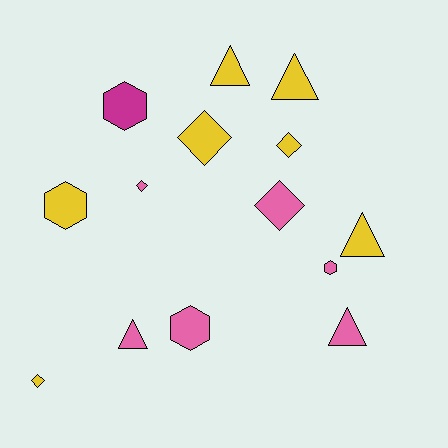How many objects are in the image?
There are 14 objects.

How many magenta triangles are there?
There are no magenta triangles.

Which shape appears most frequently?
Diamond, with 5 objects.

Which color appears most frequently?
Yellow, with 7 objects.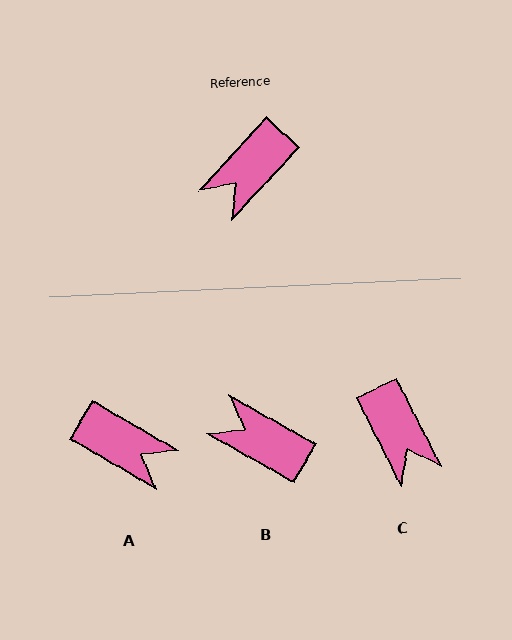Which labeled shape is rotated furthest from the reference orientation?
A, about 102 degrees away.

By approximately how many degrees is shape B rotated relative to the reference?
Approximately 77 degrees clockwise.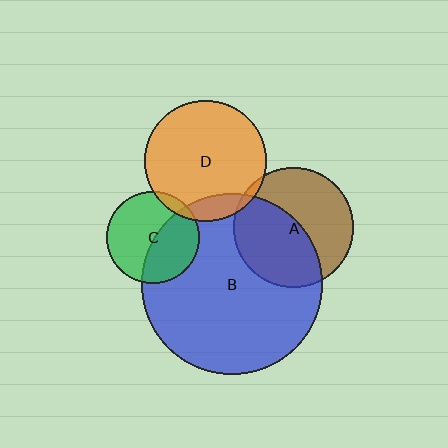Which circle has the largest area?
Circle B (blue).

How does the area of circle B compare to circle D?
Approximately 2.2 times.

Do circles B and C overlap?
Yes.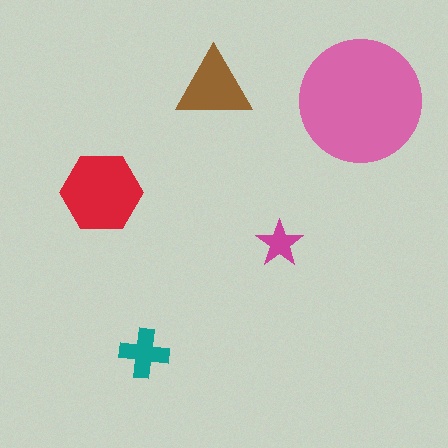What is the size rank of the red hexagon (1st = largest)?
2nd.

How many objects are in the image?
There are 5 objects in the image.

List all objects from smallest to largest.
The magenta star, the teal cross, the brown triangle, the red hexagon, the pink circle.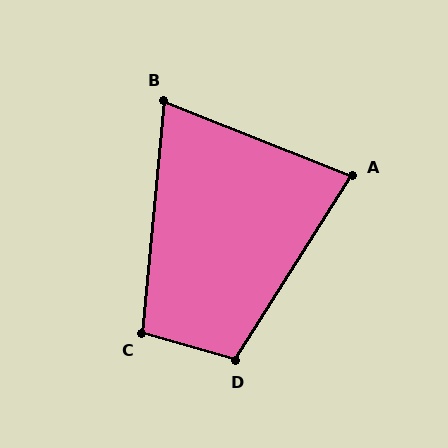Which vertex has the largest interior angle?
D, at approximately 106 degrees.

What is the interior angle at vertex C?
Approximately 101 degrees (obtuse).